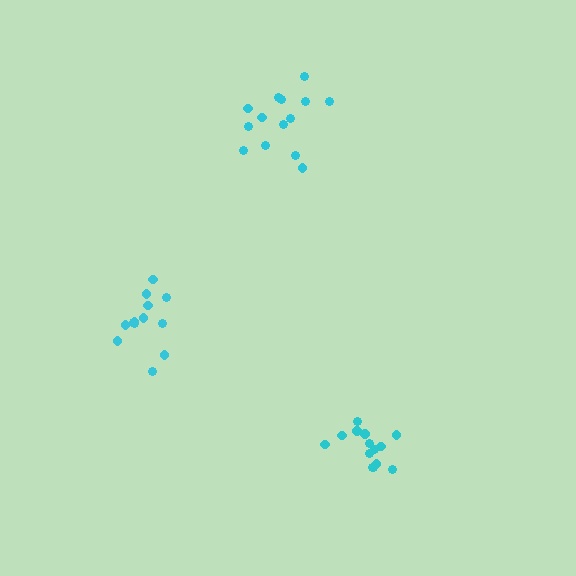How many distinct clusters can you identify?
There are 3 distinct clusters.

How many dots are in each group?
Group 1: 13 dots, Group 2: 14 dots, Group 3: 14 dots (41 total).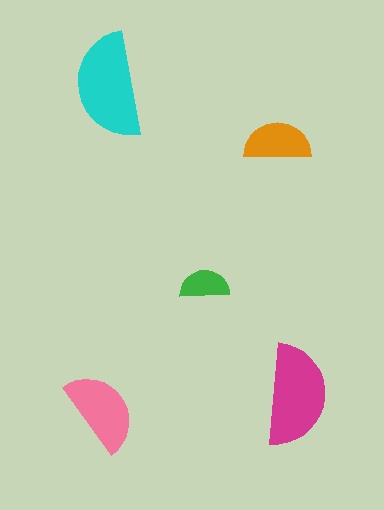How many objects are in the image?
There are 5 objects in the image.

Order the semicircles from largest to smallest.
the cyan one, the magenta one, the pink one, the orange one, the green one.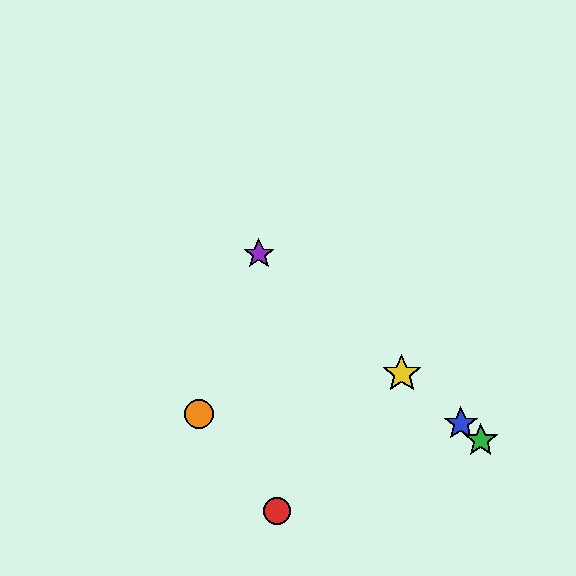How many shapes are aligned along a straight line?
4 shapes (the blue star, the green star, the yellow star, the purple star) are aligned along a straight line.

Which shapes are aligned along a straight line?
The blue star, the green star, the yellow star, the purple star are aligned along a straight line.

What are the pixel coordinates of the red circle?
The red circle is at (277, 511).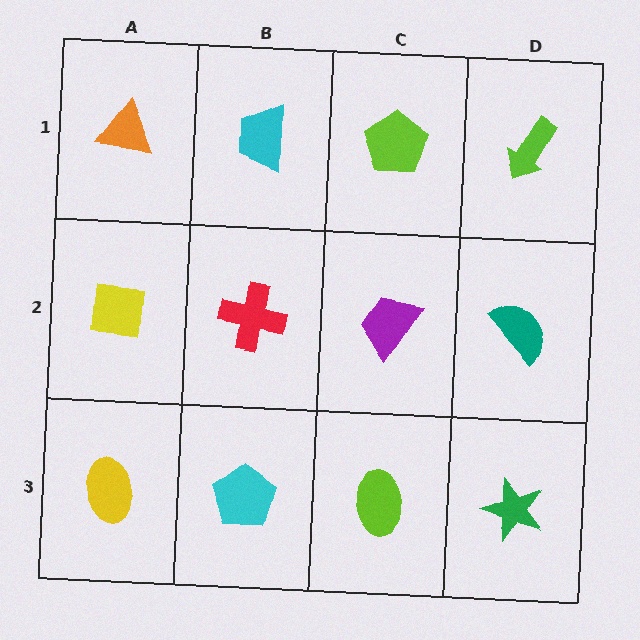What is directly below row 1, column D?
A teal semicircle.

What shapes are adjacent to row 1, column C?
A purple trapezoid (row 2, column C), a cyan trapezoid (row 1, column B), a lime arrow (row 1, column D).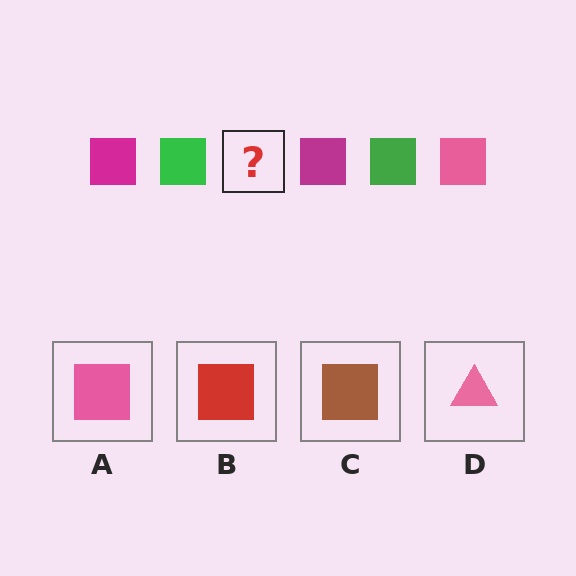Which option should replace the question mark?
Option A.